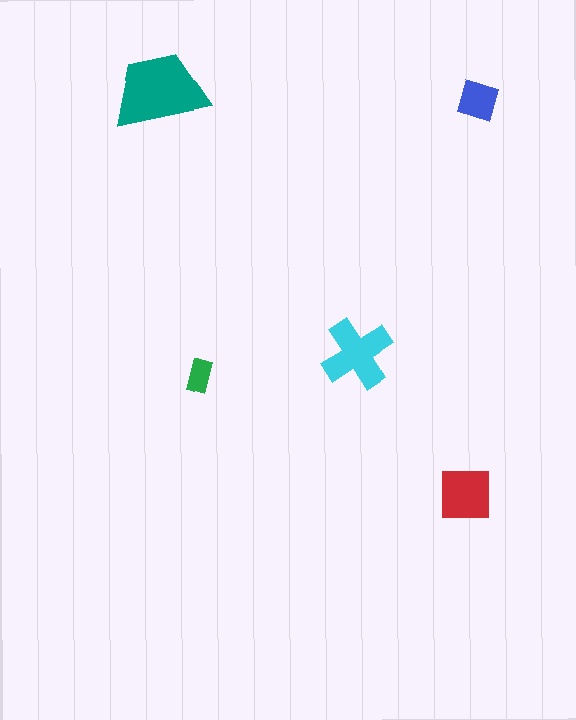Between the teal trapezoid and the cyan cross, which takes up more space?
The teal trapezoid.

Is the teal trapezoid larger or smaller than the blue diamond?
Larger.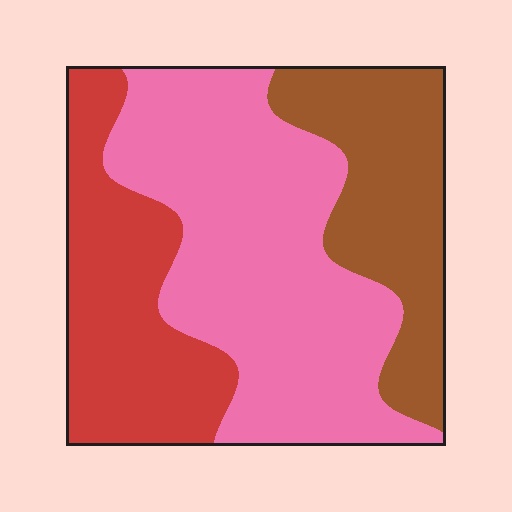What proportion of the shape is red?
Red takes up about one quarter (1/4) of the shape.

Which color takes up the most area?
Pink, at roughly 50%.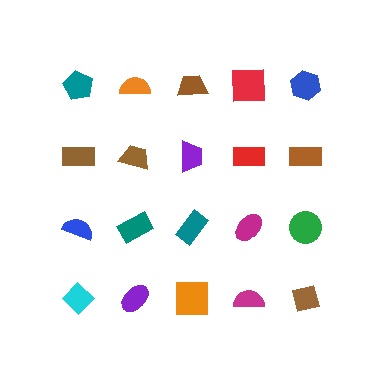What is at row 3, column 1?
A blue semicircle.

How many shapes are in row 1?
5 shapes.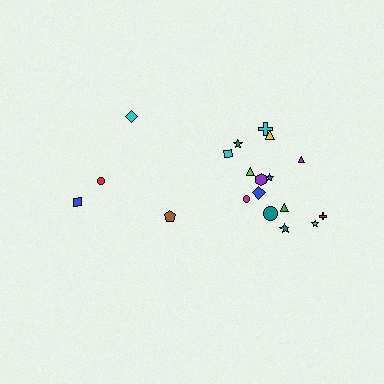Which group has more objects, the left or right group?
The right group.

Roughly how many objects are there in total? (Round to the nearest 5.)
Roughly 20 objects in total.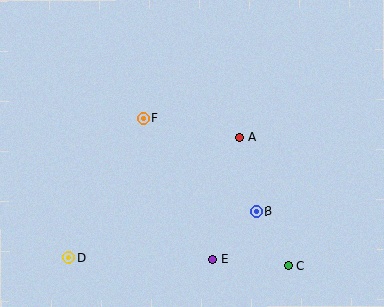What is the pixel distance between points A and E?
The distance between A and E is 125 pixels.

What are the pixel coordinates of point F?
Point F is at (143, 119).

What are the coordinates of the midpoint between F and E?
The midpoint between F and E is at (178, 189).